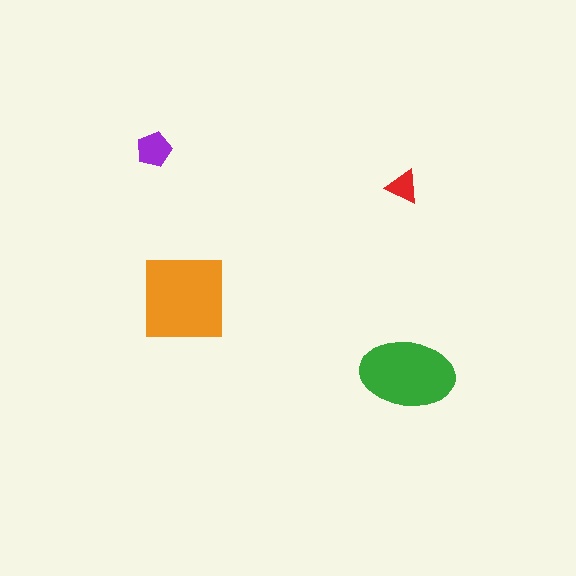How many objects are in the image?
There are 4 objects in the image.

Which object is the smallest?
The red triangle.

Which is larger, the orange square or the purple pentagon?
The orange square.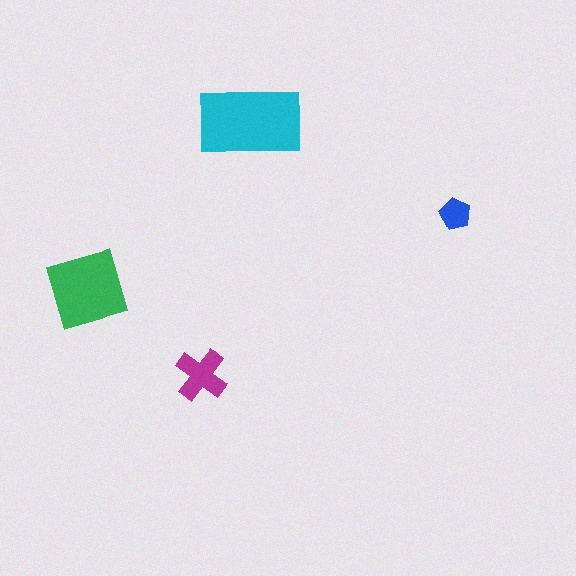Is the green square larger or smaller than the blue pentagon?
Larger.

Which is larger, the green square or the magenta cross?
The green square.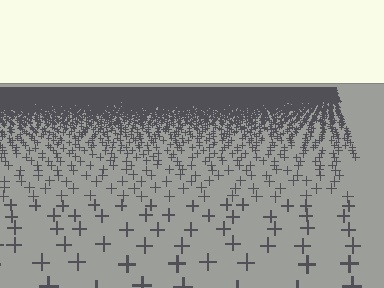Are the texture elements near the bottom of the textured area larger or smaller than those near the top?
Larger. Near the bottom, elements are closer to the viewer and appear at a bigger on-screen size.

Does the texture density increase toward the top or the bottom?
Density increases toward the top.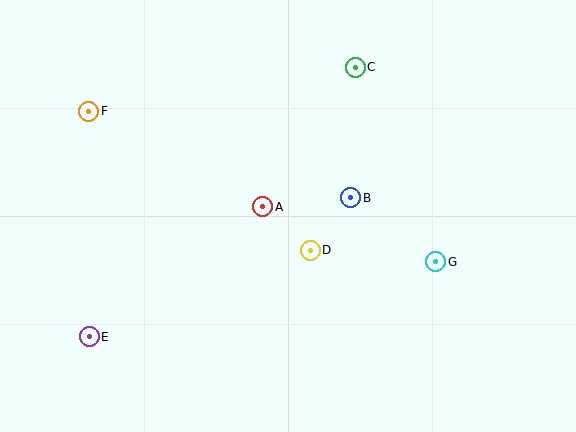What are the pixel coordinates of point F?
Point F is at (89, 111).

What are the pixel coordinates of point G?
Point G is at (436, 262).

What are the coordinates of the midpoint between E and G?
The midpoint between E and G is at (263, 299).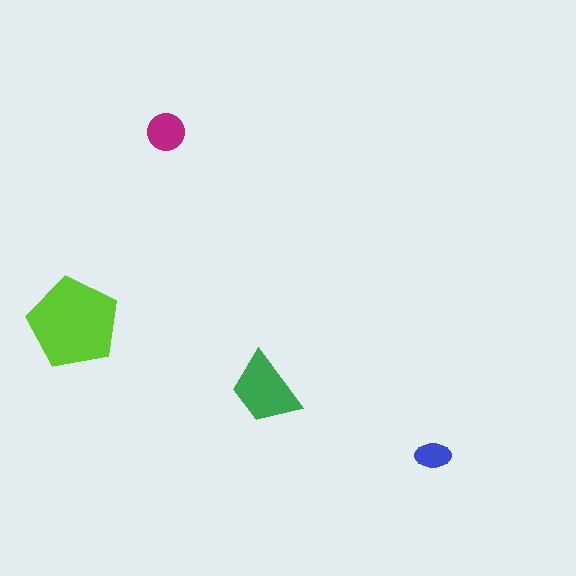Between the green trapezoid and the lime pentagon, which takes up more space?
The lime pentagon.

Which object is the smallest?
The blue ellipse.